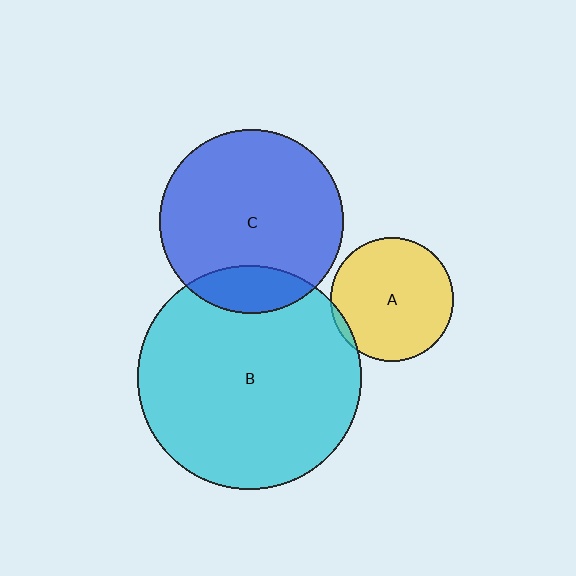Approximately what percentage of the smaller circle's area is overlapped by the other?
Approximately 15%.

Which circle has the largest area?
Circle B (cyan).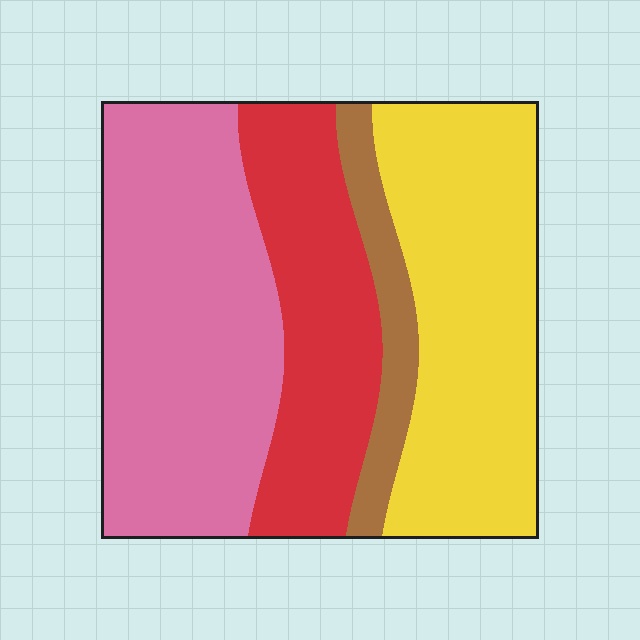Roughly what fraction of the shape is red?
Red takes up about one fifth (1/5) of the shape.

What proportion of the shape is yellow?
Yellow takes up between a quarter and a half of the shape.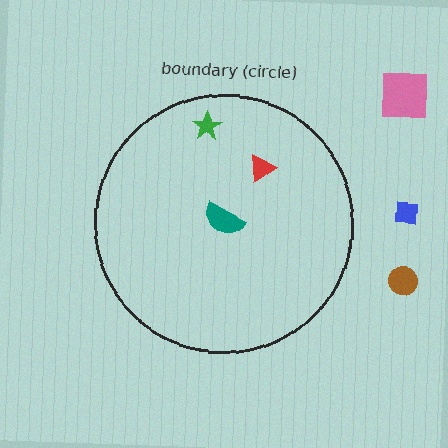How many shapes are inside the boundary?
3 inside, 3 outside.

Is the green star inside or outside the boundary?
Inside.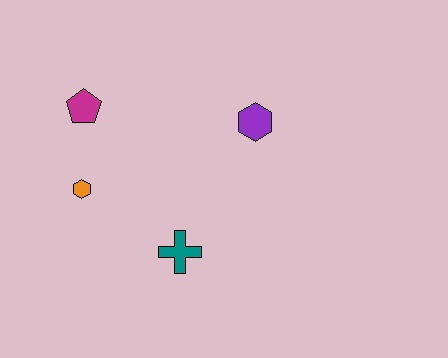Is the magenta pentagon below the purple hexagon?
No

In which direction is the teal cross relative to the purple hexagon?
The teal cross is below the purple hexagon.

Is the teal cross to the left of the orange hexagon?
No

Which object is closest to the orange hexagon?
The magenta pentagon is closest to the orange hexagon.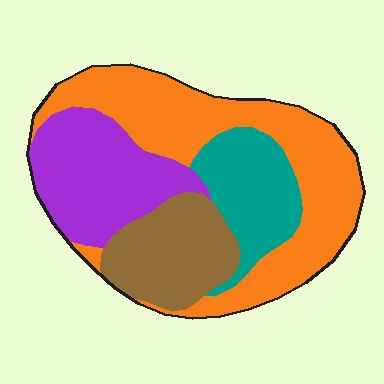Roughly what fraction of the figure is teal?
Teal covers roughly 15% of the figure.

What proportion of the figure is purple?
Purple covers roughly 25% of the figure.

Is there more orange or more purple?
Orange.